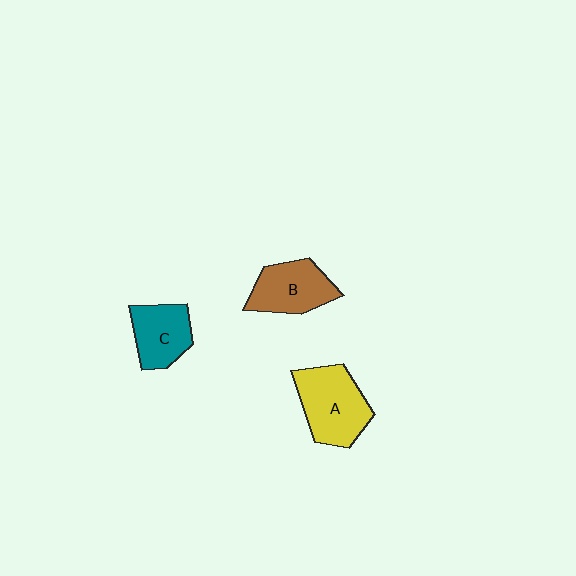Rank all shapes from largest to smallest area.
From largest to smallest: A (yellow), B (brown), C (teal).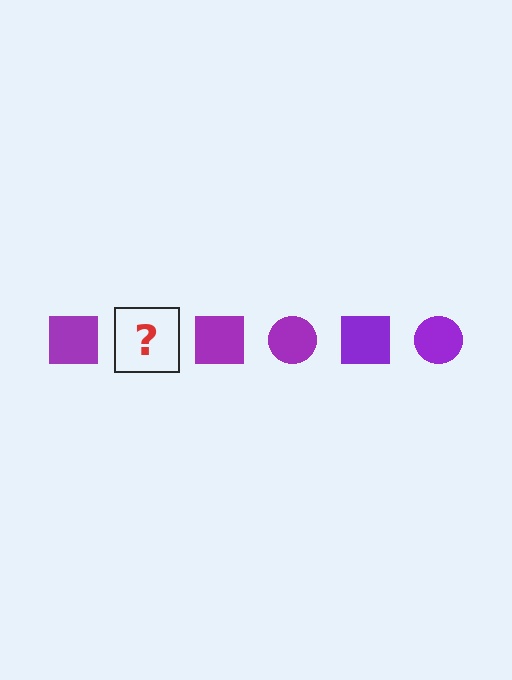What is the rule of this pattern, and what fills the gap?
The rule is that the pattern cycles through square, circle shapes in purple. The gap should be filled with a purple circle.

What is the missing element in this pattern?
The missing element is a purple circle.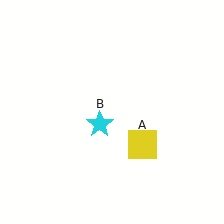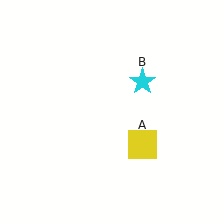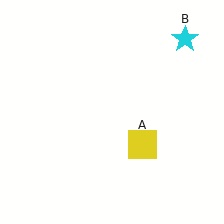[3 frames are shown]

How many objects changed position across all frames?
1 object changed position: cyan star (object B).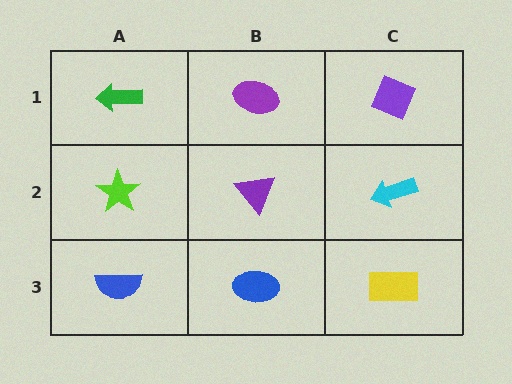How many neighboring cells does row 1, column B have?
3.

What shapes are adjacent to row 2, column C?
A purple diamond (row 1, column C), a yellow rectangle (row 3, column C), a purple triangle (row 2, column B).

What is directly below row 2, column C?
A yellow rectangle.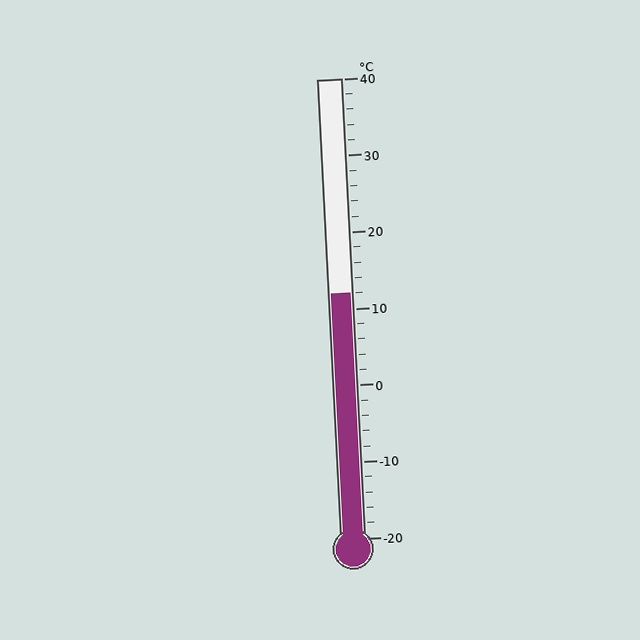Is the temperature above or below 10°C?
The temperature is above 10°C.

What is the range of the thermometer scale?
The thermometer scale ranges from -20°C to 40°C.